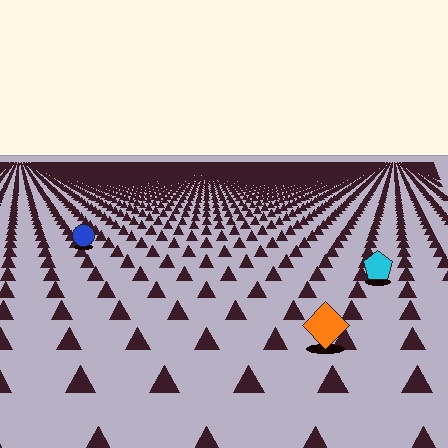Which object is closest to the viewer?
The orange diamond is closest. The texture marks near it are larger and more spread out.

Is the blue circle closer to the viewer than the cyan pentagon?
No. The cyan pentagon is closer — you can tell from the texture gradient: the ground texture is coarser near it.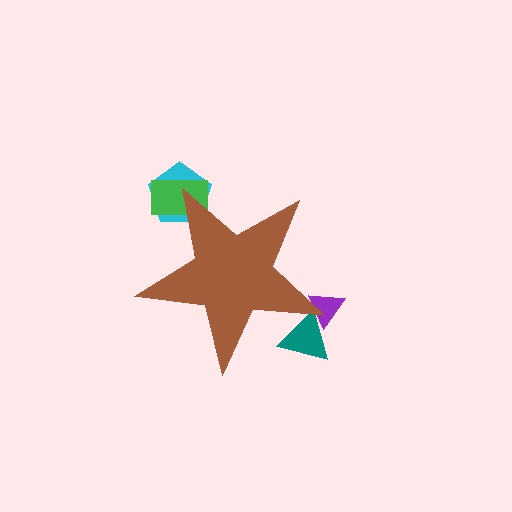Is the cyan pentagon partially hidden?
Yes, the cyan pentagon is partially hidden behind the brown star.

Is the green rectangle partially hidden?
Yes, the green rectangle is partially hidden behind the brown star.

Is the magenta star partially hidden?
Yes, the magenta star is partially hidden behind the brown star.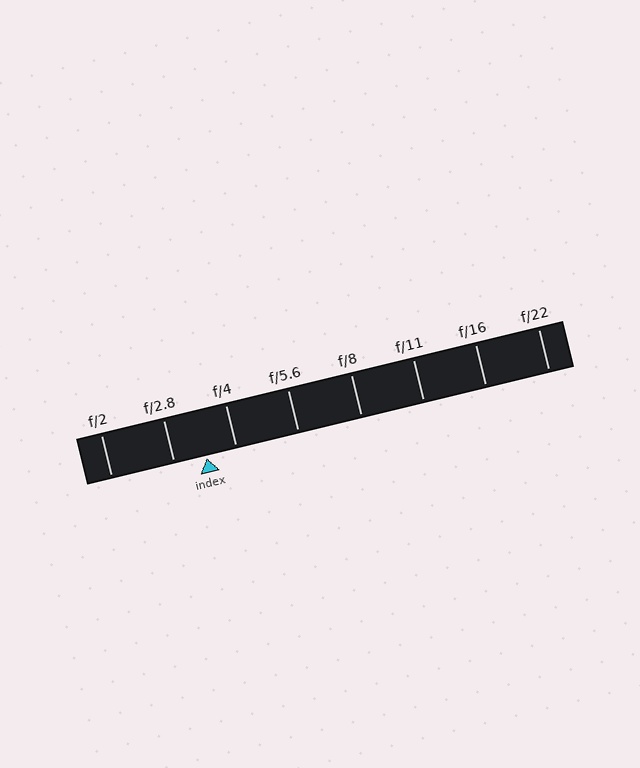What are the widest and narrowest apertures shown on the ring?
The widest aperture shown is f/2 and the narrowest is f/22.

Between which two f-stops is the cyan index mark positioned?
The index mark is between f/2.8 and f/4.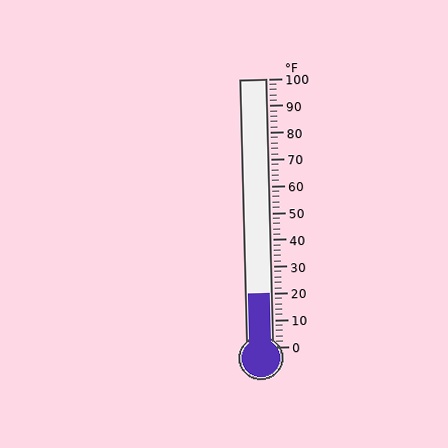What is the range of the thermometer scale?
The thermometer scale ranges from 0°F to 100°F.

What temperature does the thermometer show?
The thermometer shows approximately 20°F.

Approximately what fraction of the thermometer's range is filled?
The thermometer is filled to approximately 20% of its range.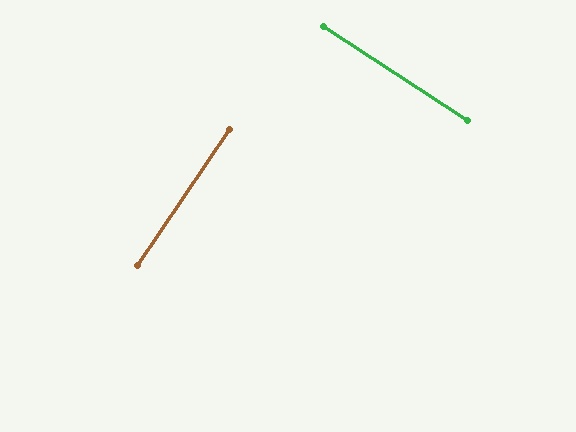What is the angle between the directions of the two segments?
Approximately 89 degrees.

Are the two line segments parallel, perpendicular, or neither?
Perpendicular — they meet at approximately 89°.